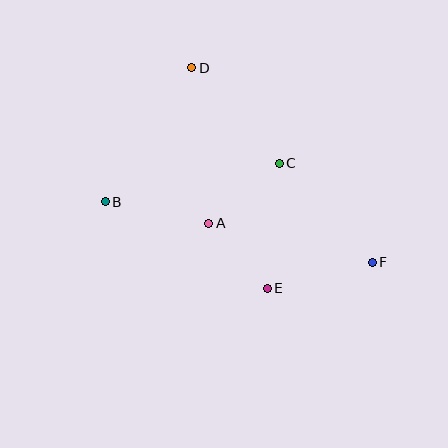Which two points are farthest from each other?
Points B and F are farthest from each other.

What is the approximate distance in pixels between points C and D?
The distance between C and D is approximately 129 pixels.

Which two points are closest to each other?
Points A and E are closest to each other.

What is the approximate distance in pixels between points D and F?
The distance between D and F is approximately 265 pixels.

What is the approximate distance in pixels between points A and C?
The distance between A and C is approximately 93 pixels.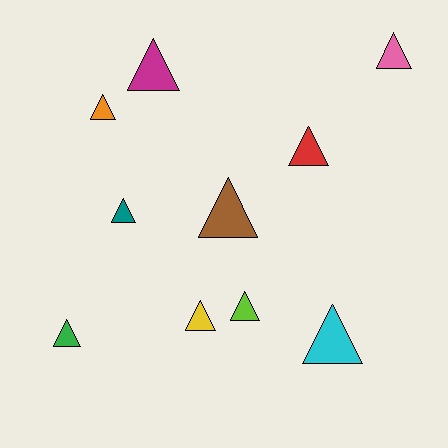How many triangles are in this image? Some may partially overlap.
There are 10 triangles.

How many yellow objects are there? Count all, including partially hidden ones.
There is 1 yellow object.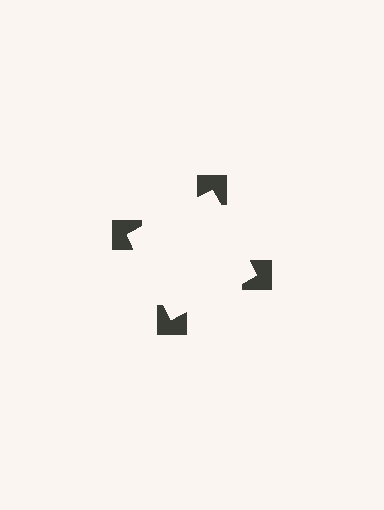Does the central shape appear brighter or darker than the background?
It typically appears slightly brighter than the background, even though no actual brightness change is drawn.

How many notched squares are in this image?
There are 4 — one at each vertex of the illusory square.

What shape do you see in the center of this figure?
An illusory square — its edges are inferred from the aligned wedge cuts in the notched squares, not physically drawn.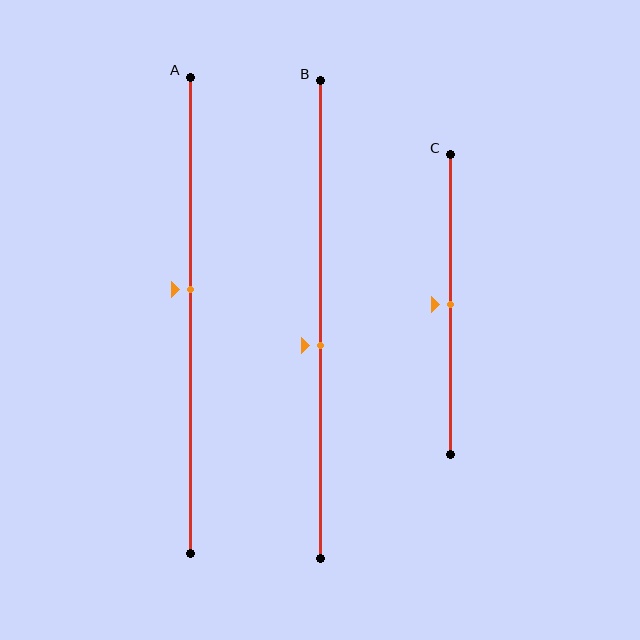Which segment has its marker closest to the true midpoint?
Segment C has its marker closest to the true midpoint.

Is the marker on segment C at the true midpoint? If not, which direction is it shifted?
Yes, the marker on segment C is at the true midpoint.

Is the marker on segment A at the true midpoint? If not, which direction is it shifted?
No, the marker on segment A is shifted upward by about 5% of the segment length.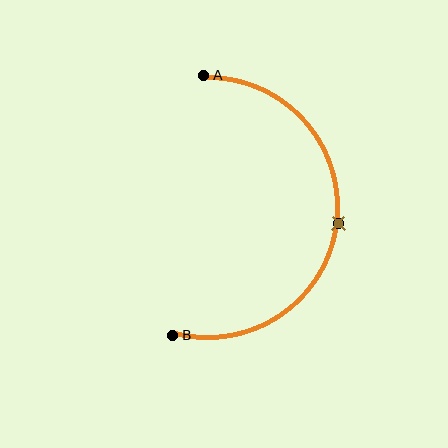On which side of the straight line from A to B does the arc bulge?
The arc bulges to the right of the straight line connecting A and B.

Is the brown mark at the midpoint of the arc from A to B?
Yes. The brown mark lies on the arc at equal arc-length from both A and B — it is the arc midpoint.